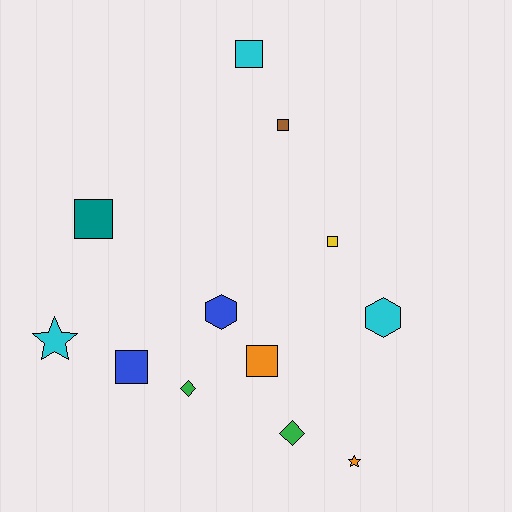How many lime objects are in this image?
There are no lime objects.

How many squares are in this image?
There are 6 squares.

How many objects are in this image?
There are 12 objects.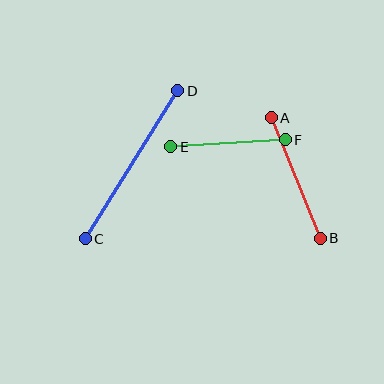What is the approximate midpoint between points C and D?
The midpoint is at approximately (131, 165) pixels.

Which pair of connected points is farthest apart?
Points C and D are farthest apart.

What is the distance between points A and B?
The distance is approximately 130 pixels.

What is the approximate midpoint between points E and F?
The midpoint is at approximately (228, 143) pixels.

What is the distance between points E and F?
The distance is approximately 115 pixels.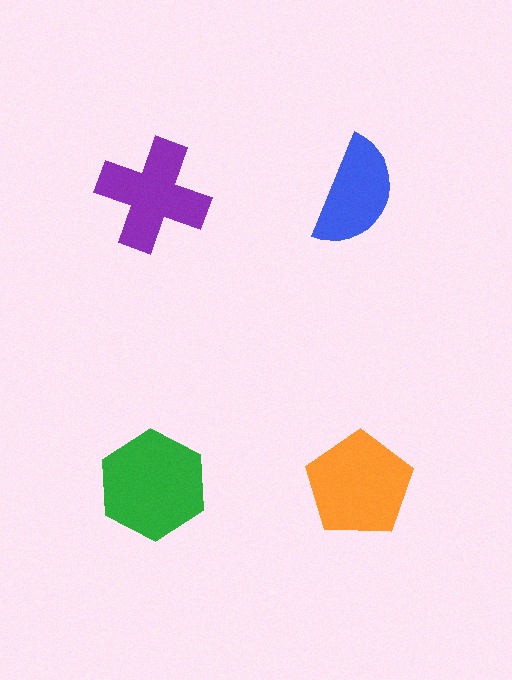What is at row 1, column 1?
A purple cross.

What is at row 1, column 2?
A blue semicircle.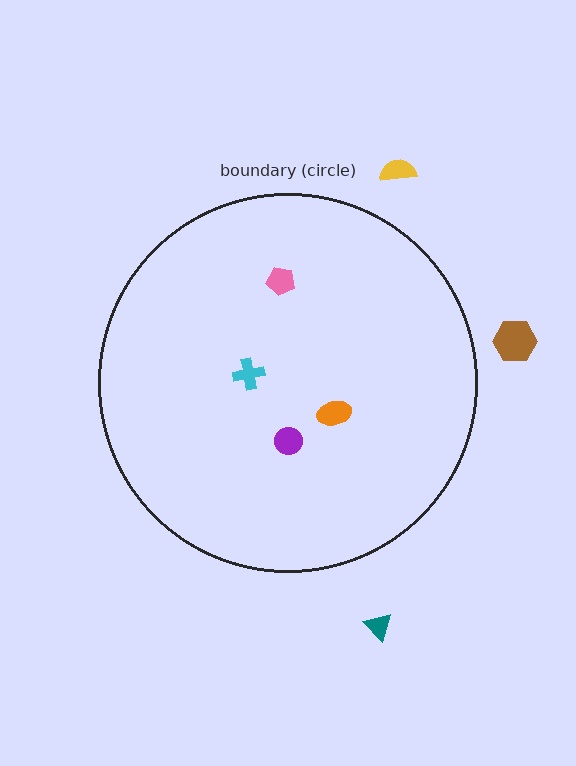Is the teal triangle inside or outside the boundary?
Outside.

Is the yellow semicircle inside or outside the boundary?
Outside.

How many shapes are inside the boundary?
4 inside, 3 outside.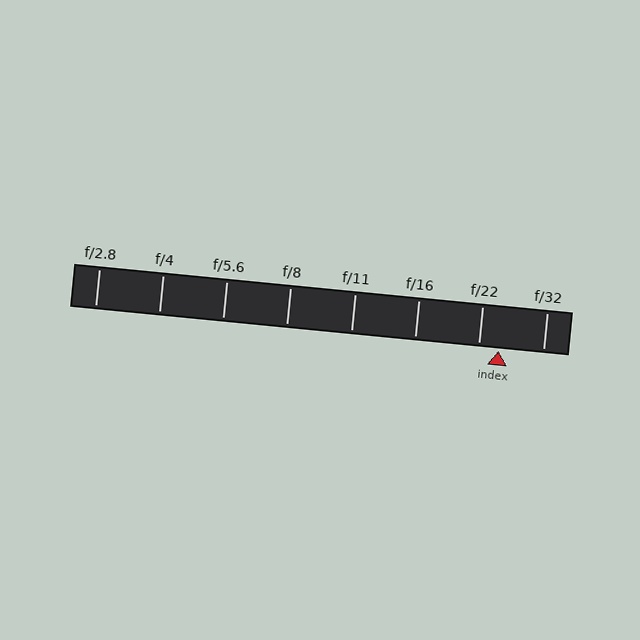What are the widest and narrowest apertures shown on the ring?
The widest aperture shown is f/2.8 and the narrowest is f/32.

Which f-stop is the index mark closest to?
The index mark is closest to f/22.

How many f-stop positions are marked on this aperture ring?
There are 8 f-stop positions marked.